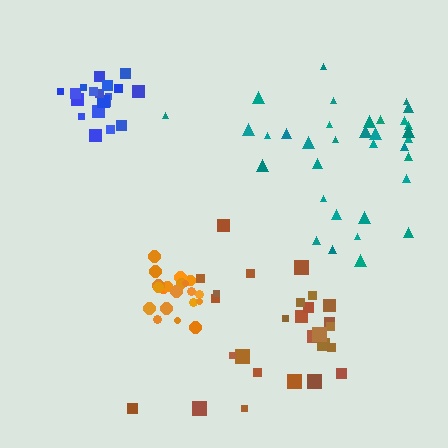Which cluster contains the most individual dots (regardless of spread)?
Teal (34).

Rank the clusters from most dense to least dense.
orange, blue, brown, teal.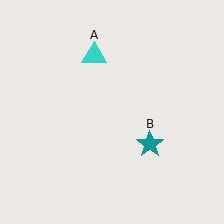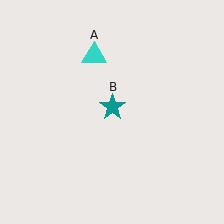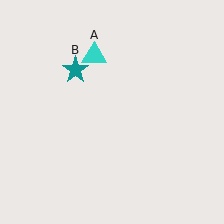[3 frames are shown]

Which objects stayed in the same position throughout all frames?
Cyan triangle (object A) remained stationary.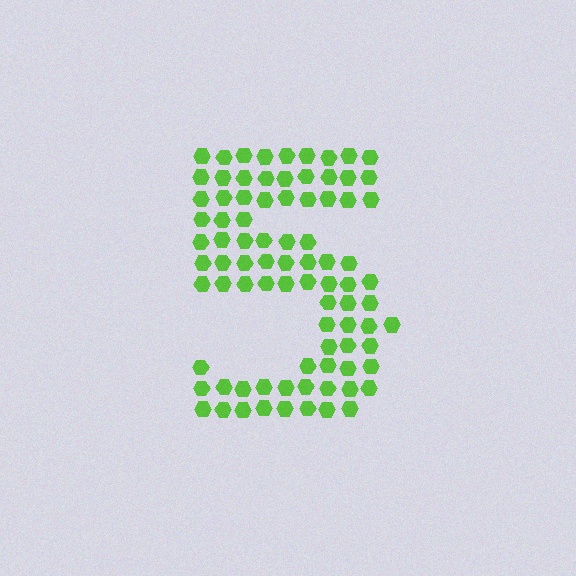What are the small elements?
The small elements are hexagons.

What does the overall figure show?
The overall figure shows the digit 5.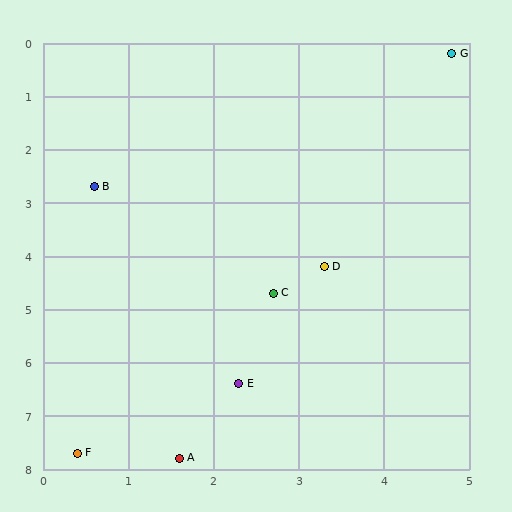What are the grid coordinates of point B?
Point B is at approximately (0.6, 2.7).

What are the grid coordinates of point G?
Point G is at approximately (4.8, 0.2).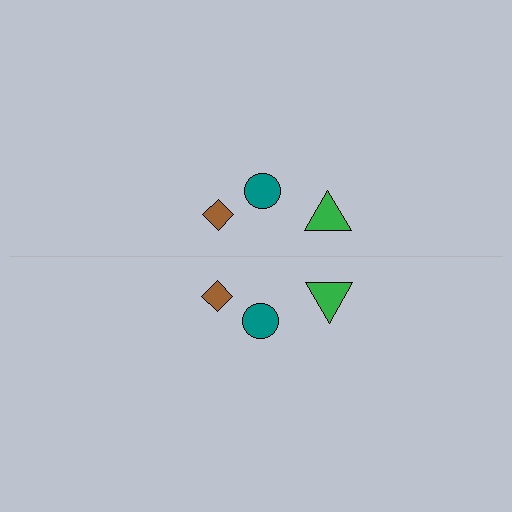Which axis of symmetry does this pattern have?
The pattern has a horizontal axis of symmetry running through the center of the image.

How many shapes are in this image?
There are 6 shapes in this image.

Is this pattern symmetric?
Yes, this pattern has bilateral (reflection) symmetry.